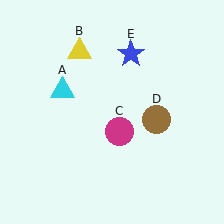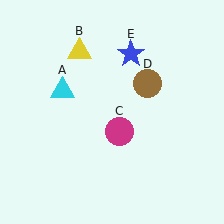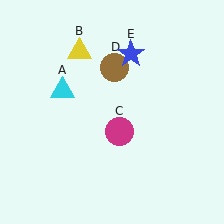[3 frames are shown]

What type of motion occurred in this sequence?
The brown circle (object D) rotated counterclockwise around the center of the scene.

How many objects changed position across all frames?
1 object changed position: brown circle (object D).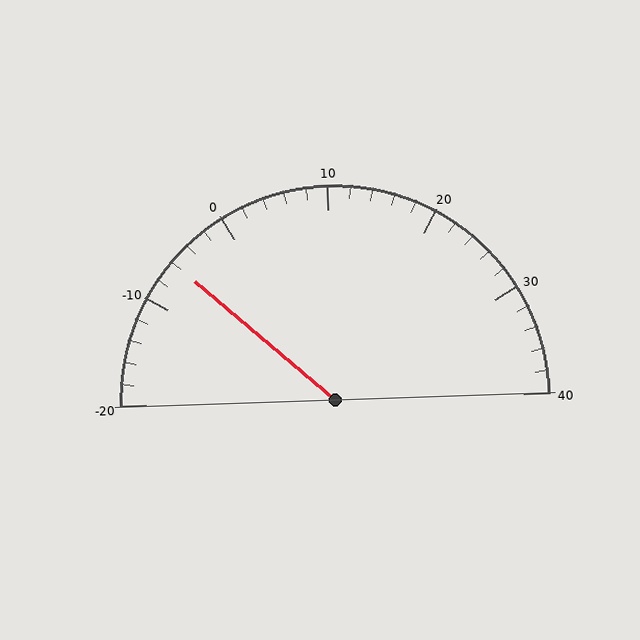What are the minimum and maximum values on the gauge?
The gauge ranges from -20 to 40.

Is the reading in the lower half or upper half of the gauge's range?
The reading is in the lower half of the range (-20 to 40).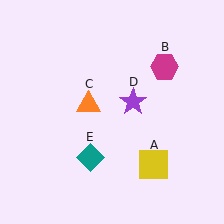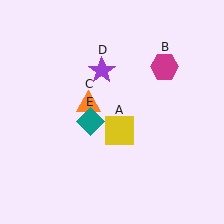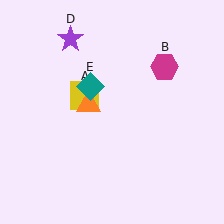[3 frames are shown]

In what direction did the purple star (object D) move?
The purple star (object D) moved up and to the left.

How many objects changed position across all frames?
3 objects changed position: yellow square (object A), purple star (object D), teal diamond (object E).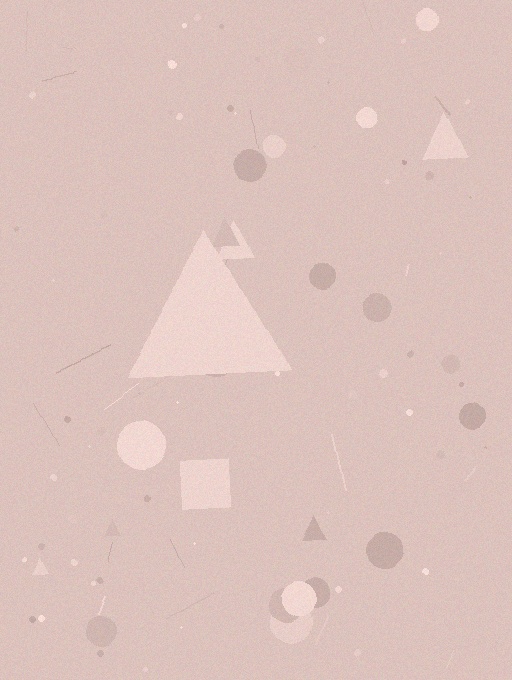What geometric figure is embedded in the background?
A triangle is embedded in the background.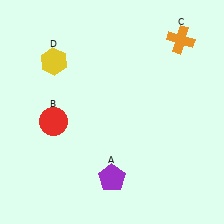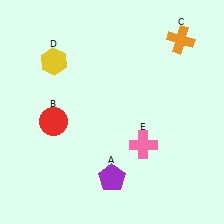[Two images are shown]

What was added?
A pink cross (E) was added in Image 2.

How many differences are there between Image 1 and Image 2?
There is 1 difference between the two images.